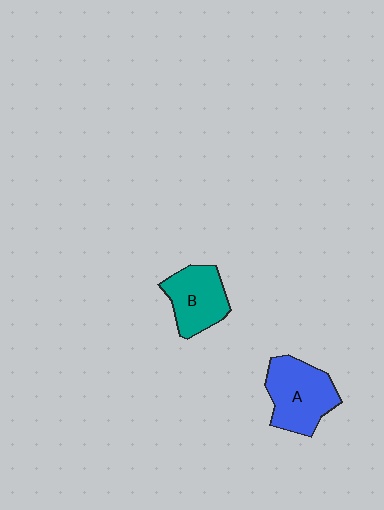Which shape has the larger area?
Shape A (blue).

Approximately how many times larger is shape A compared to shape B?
Approximately 1.2 times.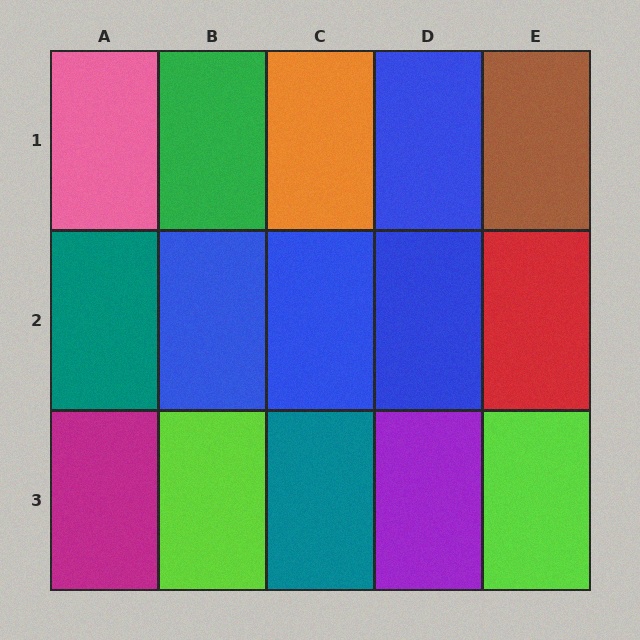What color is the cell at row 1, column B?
Green.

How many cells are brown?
1 cell is brown.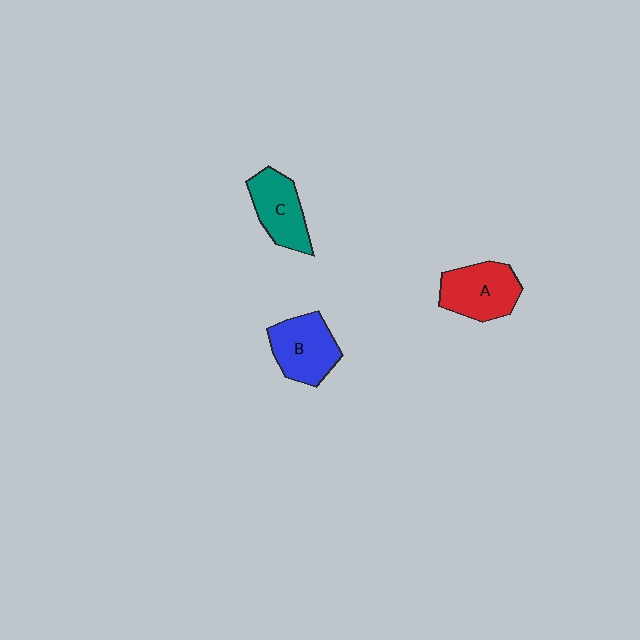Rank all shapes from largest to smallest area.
From largest to smallest: A (red), B (blue), C (teal).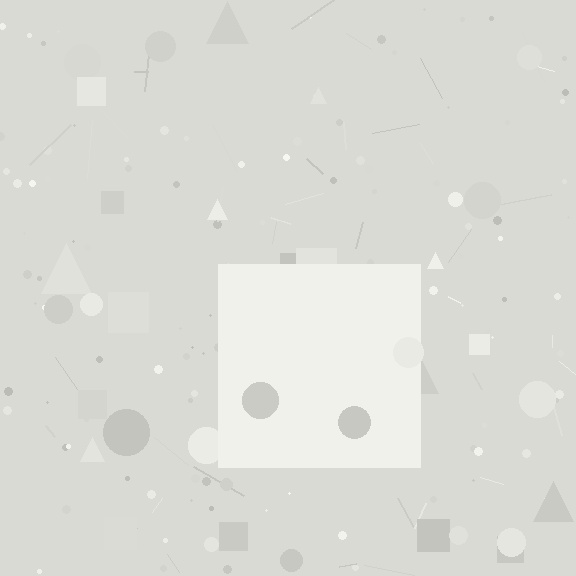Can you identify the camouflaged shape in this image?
The camouflaged shape is a square.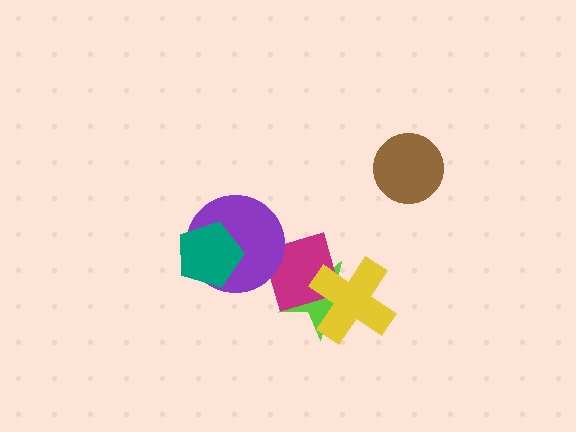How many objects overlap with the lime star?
2 objects overlap with the lime star.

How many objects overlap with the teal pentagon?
1 object overlaps with the teal pentagon.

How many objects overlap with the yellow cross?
2 objects overlap with the yellow cross.